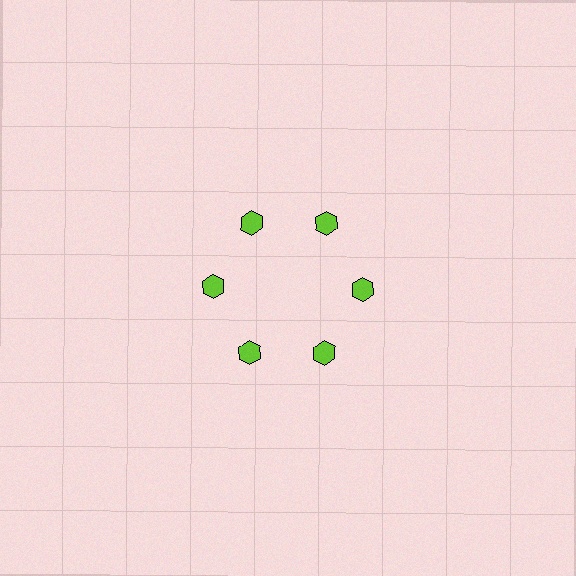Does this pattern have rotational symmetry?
Yes, this pattern has 6-fold rotational symmetry. It looks the same after rotating 60 degrees around the center.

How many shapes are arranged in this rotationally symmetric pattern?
There are 6 shapes, arranged in 6 groups of 1.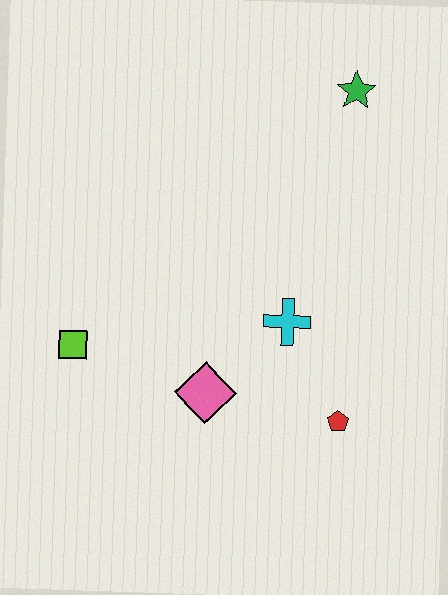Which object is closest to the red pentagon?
The cyan cross is closest to the red pentagon.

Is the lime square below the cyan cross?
Yes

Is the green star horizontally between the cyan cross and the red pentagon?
No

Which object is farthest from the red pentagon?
The green star is farthest from the red pentagon.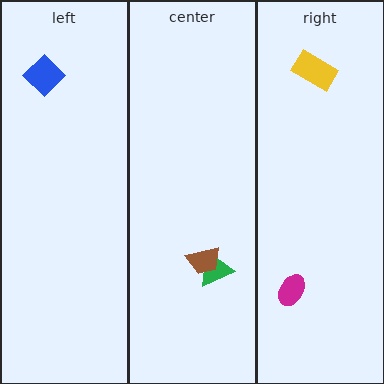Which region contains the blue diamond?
The left region.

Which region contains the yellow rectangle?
The right region.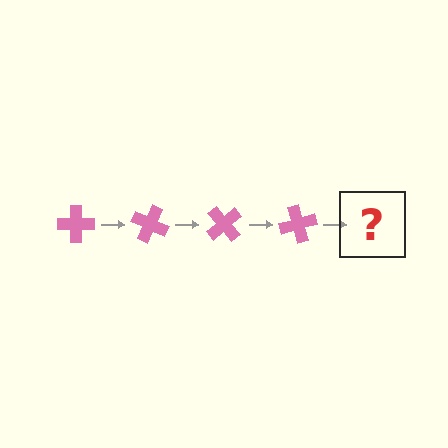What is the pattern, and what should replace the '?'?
The pattern is that the cross rotates 25 degrees each step. The '?' should be a pink cross rotated 100 degrees.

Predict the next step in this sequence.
The next step is a pink cross rotated 100 degrees.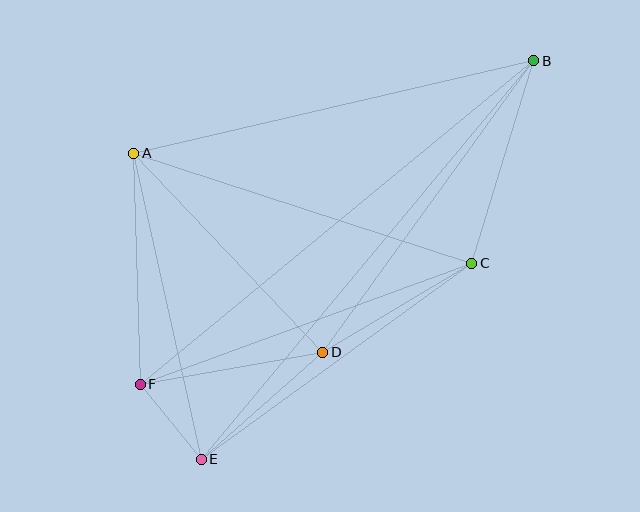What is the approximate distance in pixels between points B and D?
The distance between B and D is approximately 360 pixels.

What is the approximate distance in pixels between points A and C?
The distance between A and C is approximately 356 pixels.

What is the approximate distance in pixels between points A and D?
The distance between A and D is approximately 275 pixels.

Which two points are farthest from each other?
Points B and E are farthest from each other.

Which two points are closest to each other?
Points E and F are closest to each other.